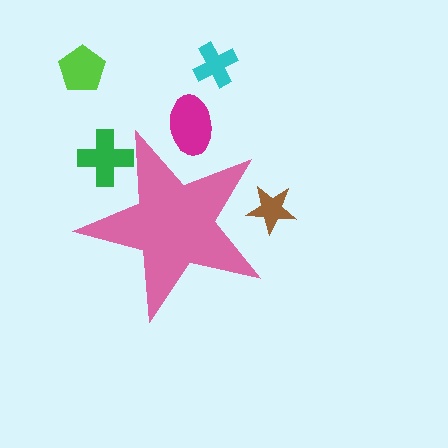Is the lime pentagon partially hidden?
No, the lime pentagon is fully visible.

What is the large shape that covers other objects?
A pink star.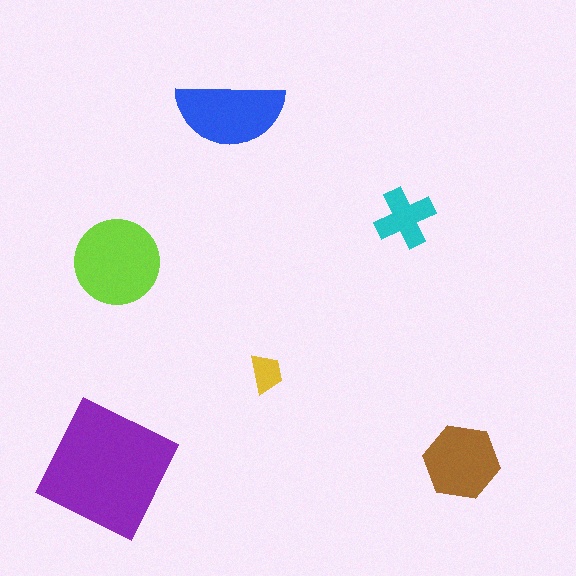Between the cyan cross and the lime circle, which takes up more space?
The lime circle.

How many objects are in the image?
There are 6 objects in the image.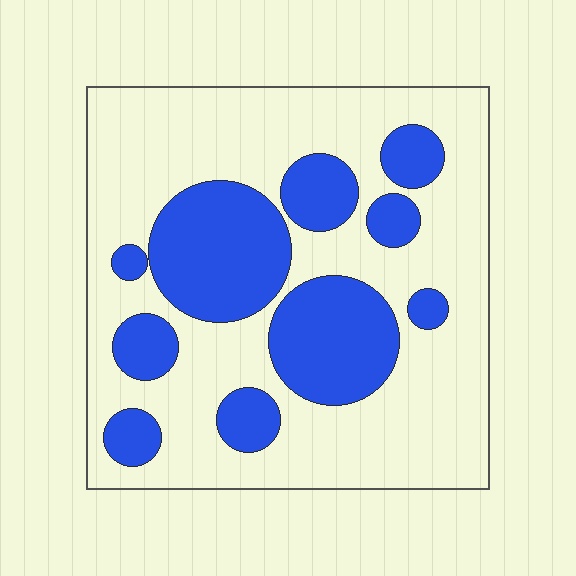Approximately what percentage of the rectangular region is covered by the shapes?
Approximately 30%.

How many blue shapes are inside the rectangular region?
10.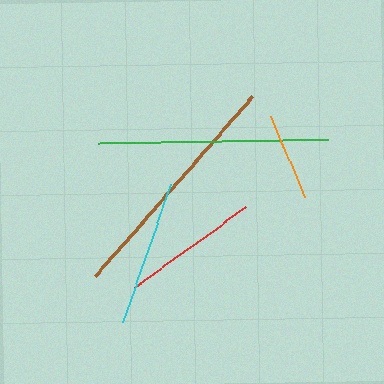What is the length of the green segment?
The green segment is approximately 230 pixels long.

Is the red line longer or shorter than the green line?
The green line is longer than the red line.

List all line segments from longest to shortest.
From longest to shortest: brown, green, cyan, red, orange.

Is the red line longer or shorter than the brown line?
The brown line is longer than the red line.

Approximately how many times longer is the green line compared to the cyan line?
The green line is approximately 1.6 times the length of the cyan line.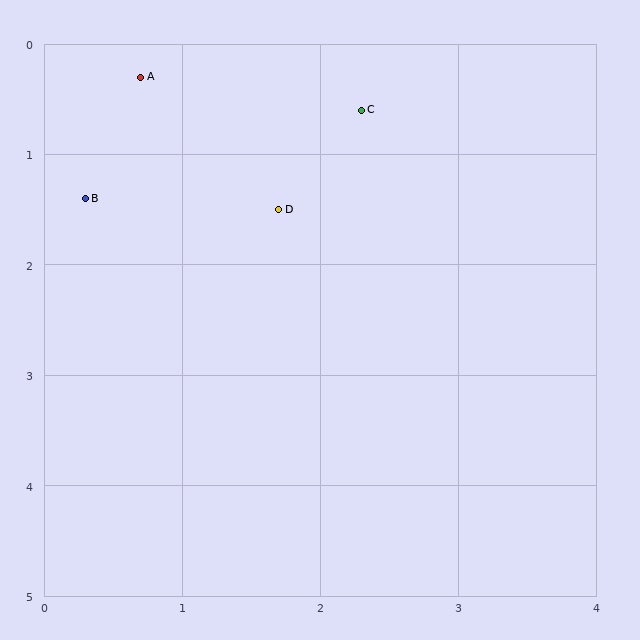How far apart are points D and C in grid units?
Points D and C are about 1.1 grid units apart.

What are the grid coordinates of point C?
Point C is at approximately (2.3, 0.6).